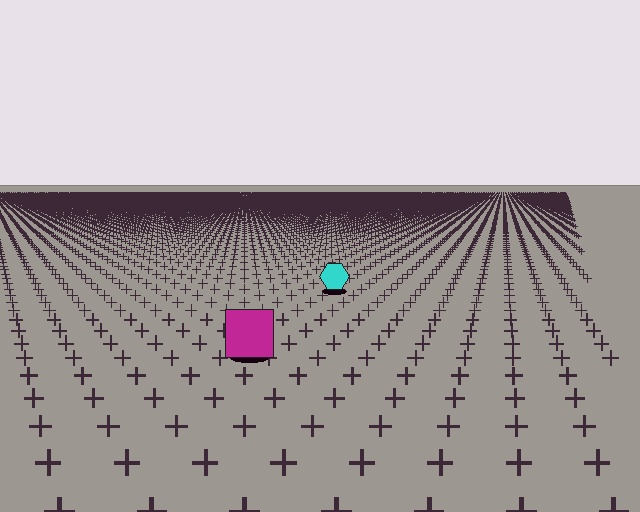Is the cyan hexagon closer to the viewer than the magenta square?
No. The magenta square is closer — you can tell from the texture gradient: the ground texture is coarser near it.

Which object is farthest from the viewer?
The cyan hexagon is farthest from the viewer. It appears smaller and the ground texture around it is denser.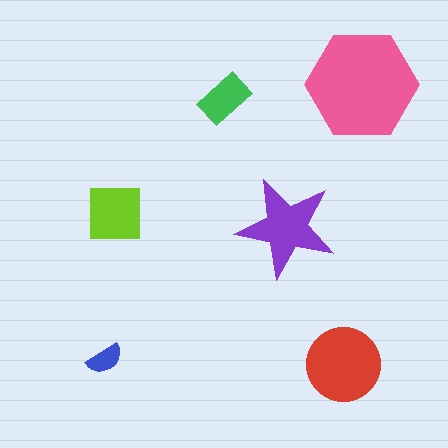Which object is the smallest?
The blue semicircle.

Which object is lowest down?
The red circle is bottommost.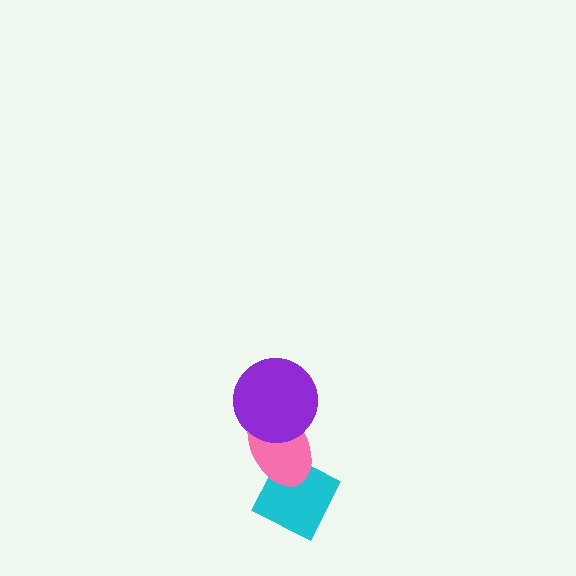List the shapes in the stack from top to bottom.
From top to bottom: the purple circle, the pink ellipse, the cyan diamond.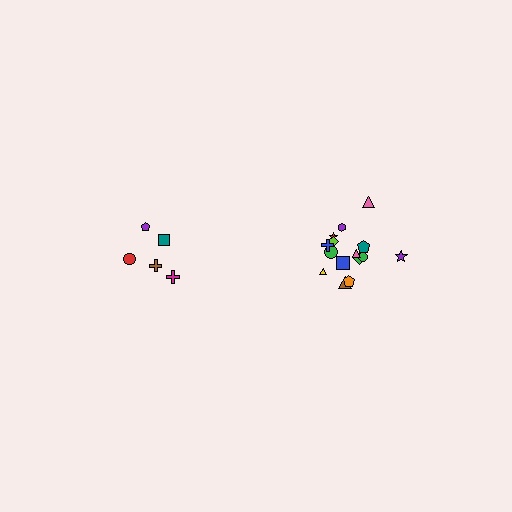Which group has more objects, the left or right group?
The right group.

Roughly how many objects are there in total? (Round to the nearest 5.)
Roughly 20 objects in total.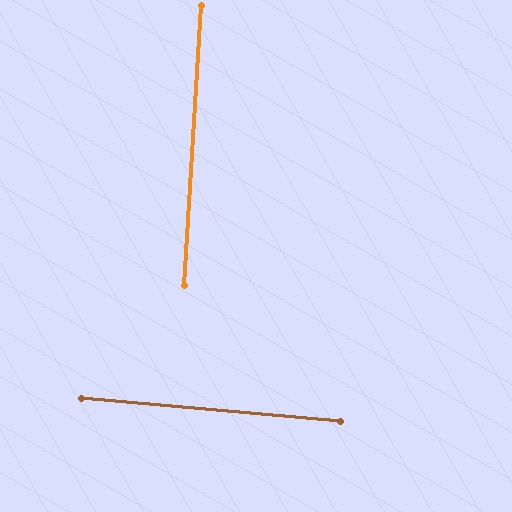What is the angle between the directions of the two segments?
Approximately 88 degrees.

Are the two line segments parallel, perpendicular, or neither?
Perpendicular — they meet at approximately 88°.